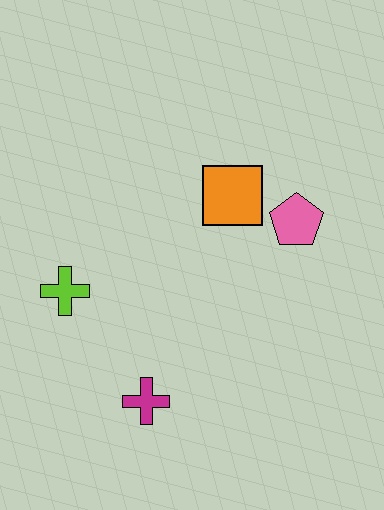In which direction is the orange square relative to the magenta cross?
The orange square is above the magenta cross.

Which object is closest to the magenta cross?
The lime cross is closest to the magenta cross.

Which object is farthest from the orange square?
The magenta cross is farthest from the orange square.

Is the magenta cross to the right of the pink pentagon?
No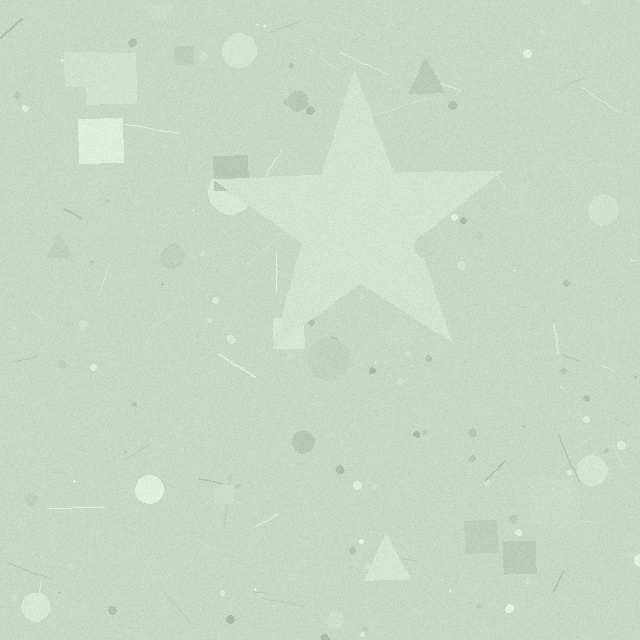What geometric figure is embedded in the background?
A star is embedded in the background.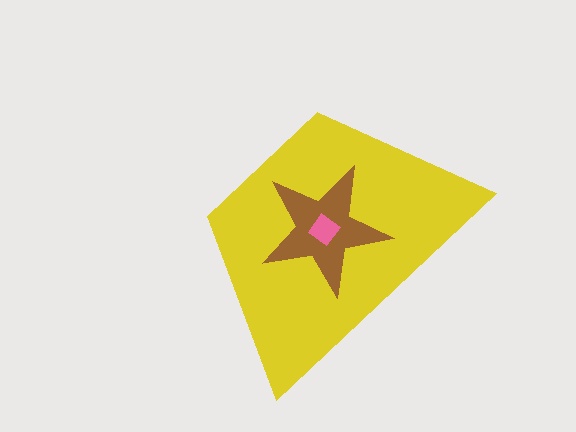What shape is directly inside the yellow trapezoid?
The brown star.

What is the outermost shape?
The yellow trapezoid.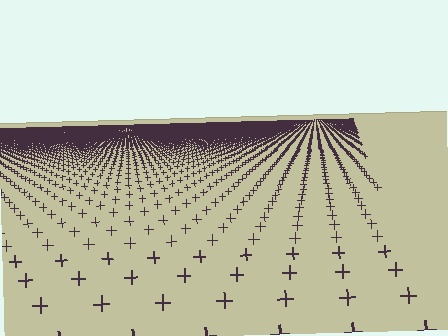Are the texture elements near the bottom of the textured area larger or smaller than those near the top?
Larger. Near the bottom, elements are closer to the viewer and appear at a bigger on-screen size.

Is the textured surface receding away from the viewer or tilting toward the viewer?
The surface is receding away from the viewer. Texture elements get smaller and denser toward the top.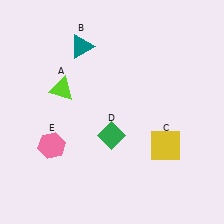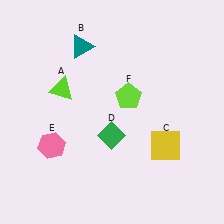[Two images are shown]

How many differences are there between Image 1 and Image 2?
There is 1 difference between the two images.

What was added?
A lime pentagon (F) was added in Image 2.